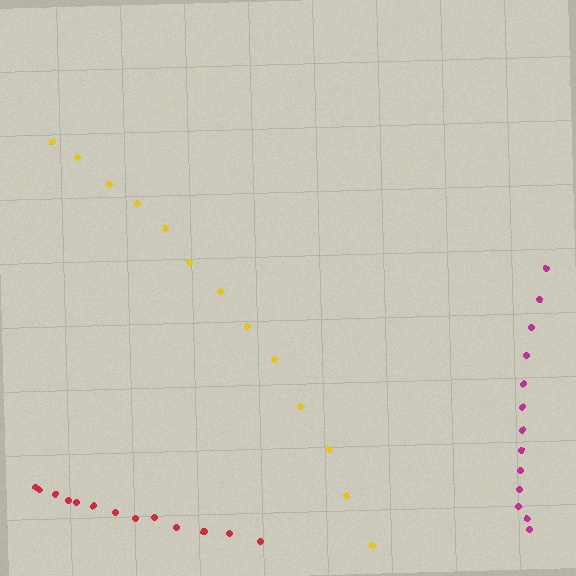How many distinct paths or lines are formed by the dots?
There are 3 distinct paths.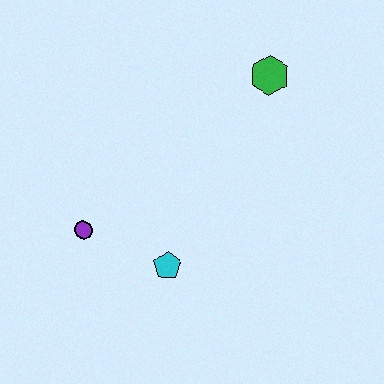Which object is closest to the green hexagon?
The cyan pentagon is closest to the green hexagon.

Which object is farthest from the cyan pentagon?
The green hexagon is farthest from the cyan pentagon.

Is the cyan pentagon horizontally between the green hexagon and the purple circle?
Yes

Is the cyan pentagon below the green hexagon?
Yes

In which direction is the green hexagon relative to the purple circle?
The green hexagon is to the right of the purple circle.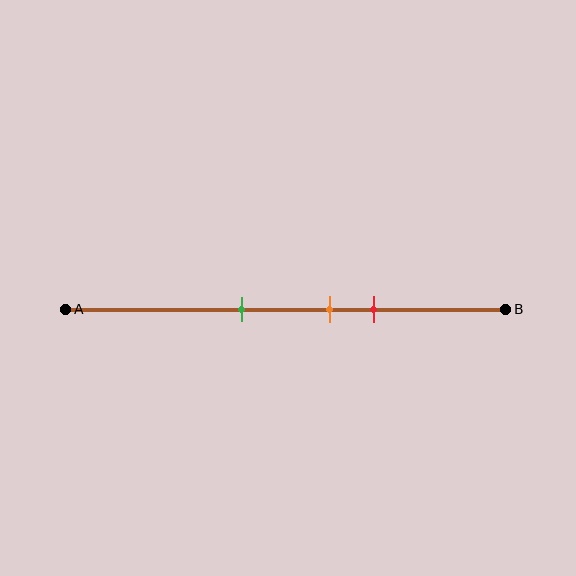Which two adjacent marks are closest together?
The orange and red marks are the closest adjacent pair.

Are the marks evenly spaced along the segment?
Yes, the marks are approximately evenly spaced.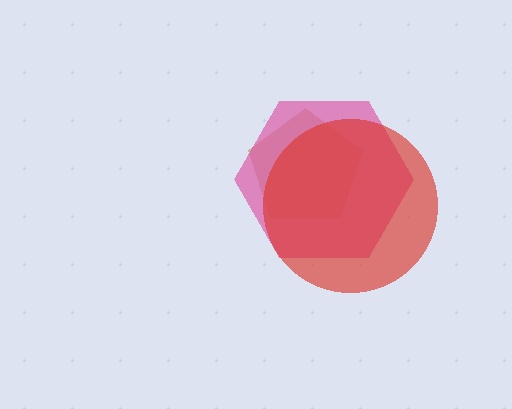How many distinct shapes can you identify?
There are 3 distinct shapes: a brown pentagon, a pink hexagon, a red circle.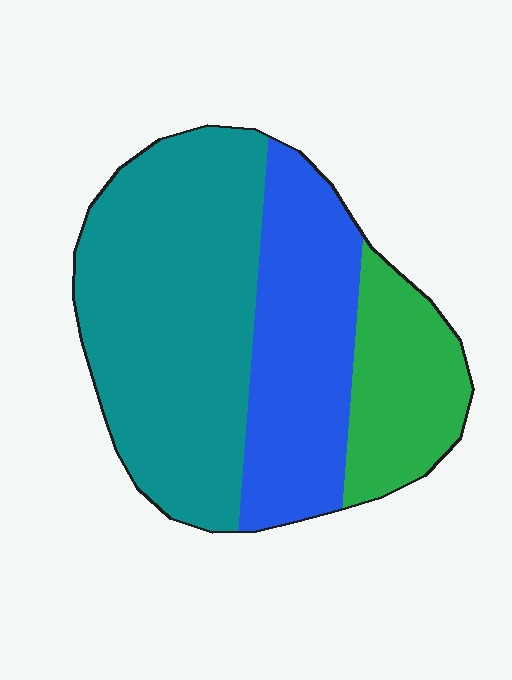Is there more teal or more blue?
Teal.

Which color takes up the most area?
Teal, at roughly 50%.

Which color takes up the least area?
Green, at roughly 20%.